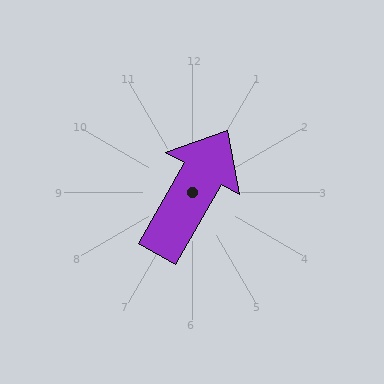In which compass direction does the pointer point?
Northeast.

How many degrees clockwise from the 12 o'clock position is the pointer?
Approximately 30 degrees.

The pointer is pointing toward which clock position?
Roughly 1 o'clock.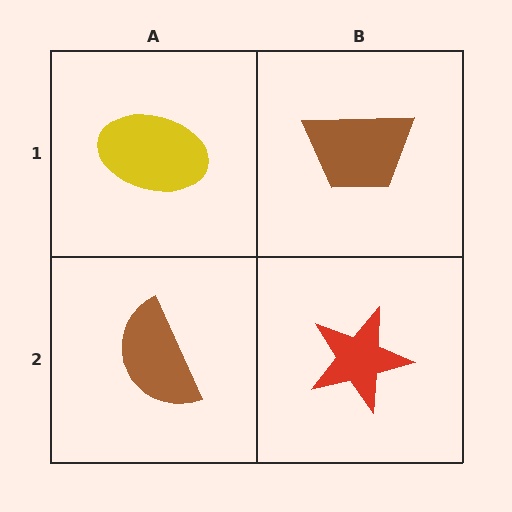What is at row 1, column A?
A yellow ellipse.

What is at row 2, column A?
A brown semicircle.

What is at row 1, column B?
A brown trapezoid.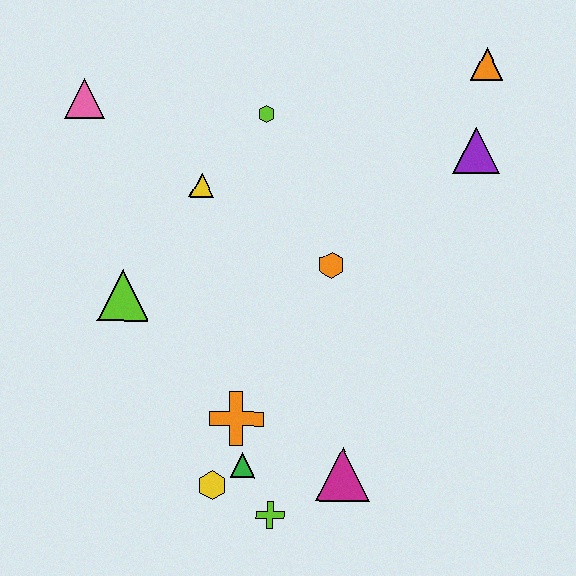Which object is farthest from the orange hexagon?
The pink triangle is farthest from the orange hexagon.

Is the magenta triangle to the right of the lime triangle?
Yes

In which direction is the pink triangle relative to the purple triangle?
The pink triangle is to the left of the purple triangle.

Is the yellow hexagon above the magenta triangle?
No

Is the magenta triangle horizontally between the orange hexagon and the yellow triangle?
No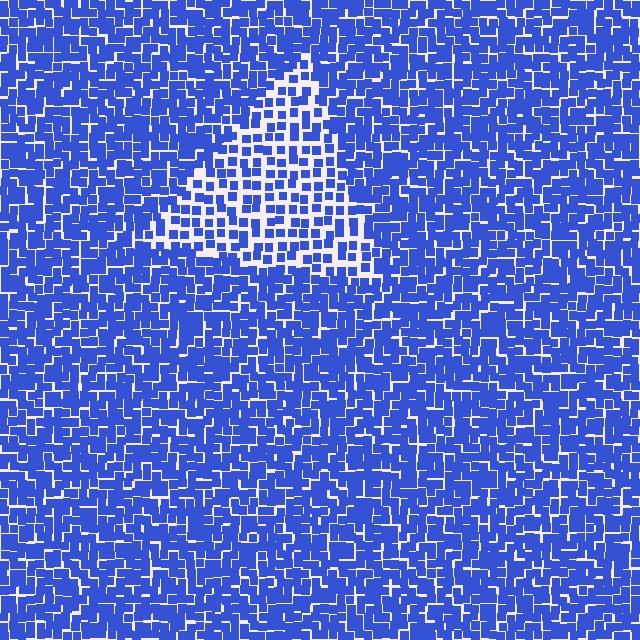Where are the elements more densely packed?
The elements are more densely packed outside the triangle boundary.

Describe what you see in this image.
The image contains small blue elements arranged at two different densities. A triangle-shaped region is visible where the elements are less densely packed than the surrounding area.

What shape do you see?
I see a triangle.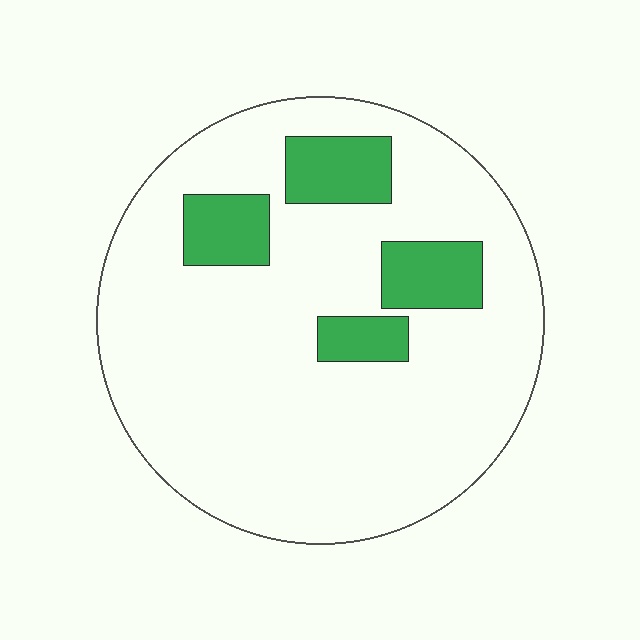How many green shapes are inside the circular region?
4.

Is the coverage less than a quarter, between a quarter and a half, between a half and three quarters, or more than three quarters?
Less than a quarter.